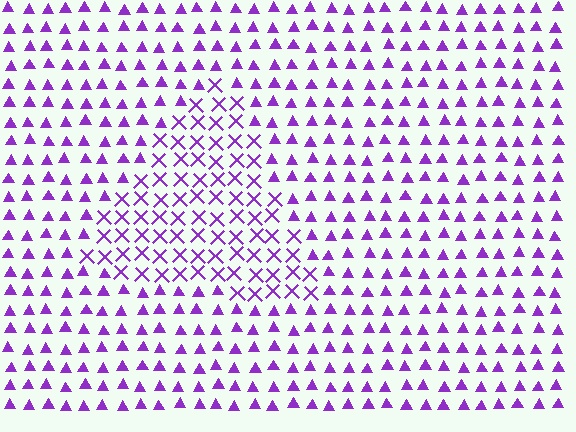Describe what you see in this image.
The image is filled with small purple elements arranged in a uniform grid. A triangle-shaped region contains X marks, while the surrounding area contains triangles. The boundary is defined purely by the change in element shape.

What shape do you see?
I see a triangle.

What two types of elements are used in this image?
The image uses X marks inside the triangle region and triangles outside it.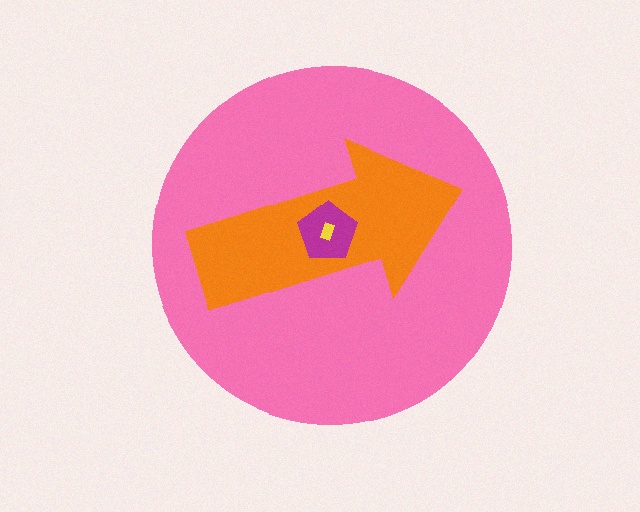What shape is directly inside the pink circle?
The orange arrow.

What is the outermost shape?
The pink circle.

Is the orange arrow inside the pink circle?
Yes.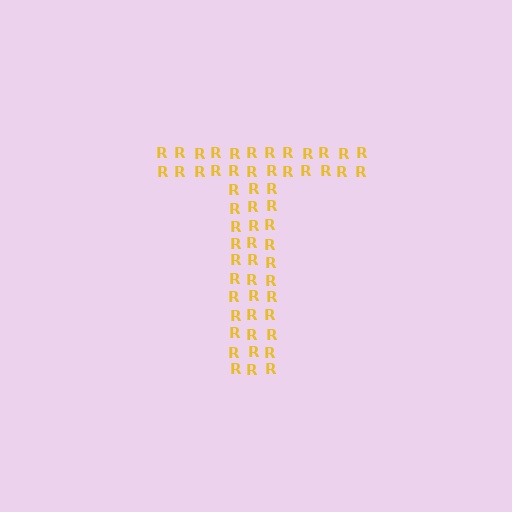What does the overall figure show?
The overall figure shows the letter T.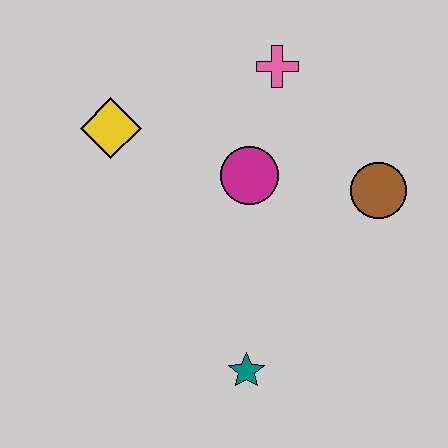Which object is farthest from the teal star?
The pink cross is farthest from the teal star.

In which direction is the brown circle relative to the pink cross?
The brown circle is below the pink cross.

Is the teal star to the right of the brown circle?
No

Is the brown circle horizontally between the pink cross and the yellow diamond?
No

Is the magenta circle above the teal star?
Yes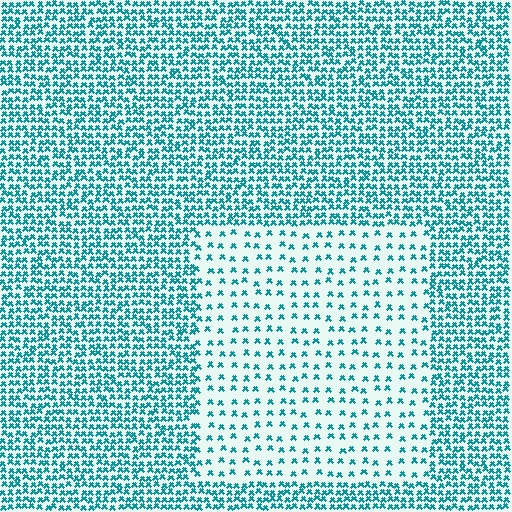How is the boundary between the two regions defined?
The boundary is defined by a change in element density (approximately 2.7x ratio). All elements are the same color, size, and shape.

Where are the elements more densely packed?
The elements are more densely packed outside the rectangle boundary.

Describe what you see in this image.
The image contains small teal elements arranged at two different densities. A rectangle-shaped region is visible where the elements are less densely packed than the surrounding area.